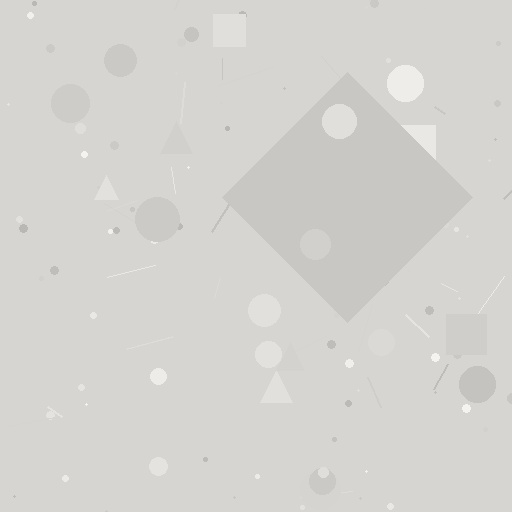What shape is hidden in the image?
A diamond is hidden in the image.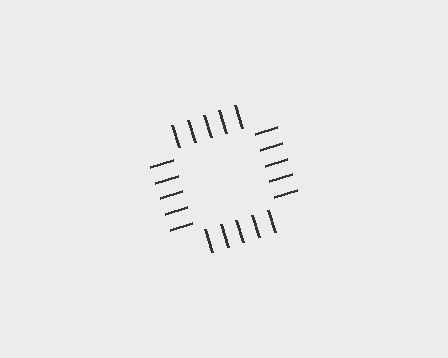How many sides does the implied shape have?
4 sides — the line-ends trace a square.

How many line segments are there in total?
20 — 5 along each of the 4 edges.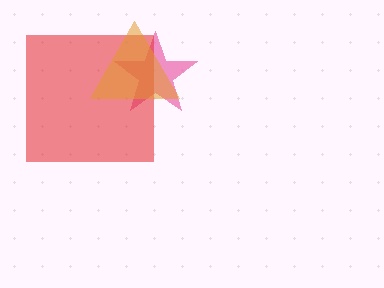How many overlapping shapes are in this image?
There are 3 overlapping shapes in the image.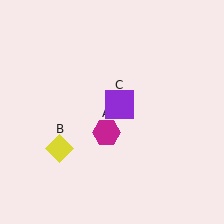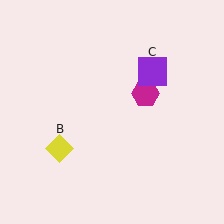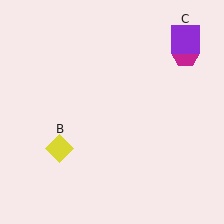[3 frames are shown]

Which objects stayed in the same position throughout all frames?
Yellow diamond (object B) remained stationary.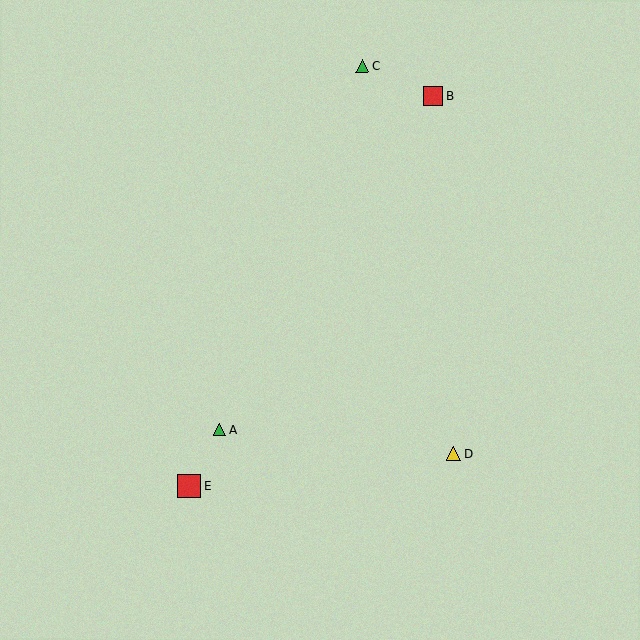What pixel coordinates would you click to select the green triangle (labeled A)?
Click at (220, 430) to select the green triangle A.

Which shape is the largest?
The red square (labeled E) is the largest.